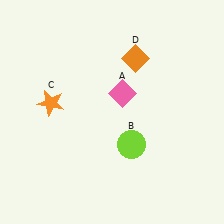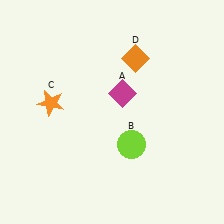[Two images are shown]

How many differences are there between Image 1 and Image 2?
There is 1 difference between the two images.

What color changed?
The diamond (A) changed from pink in Image 1 to magenta in Image 2.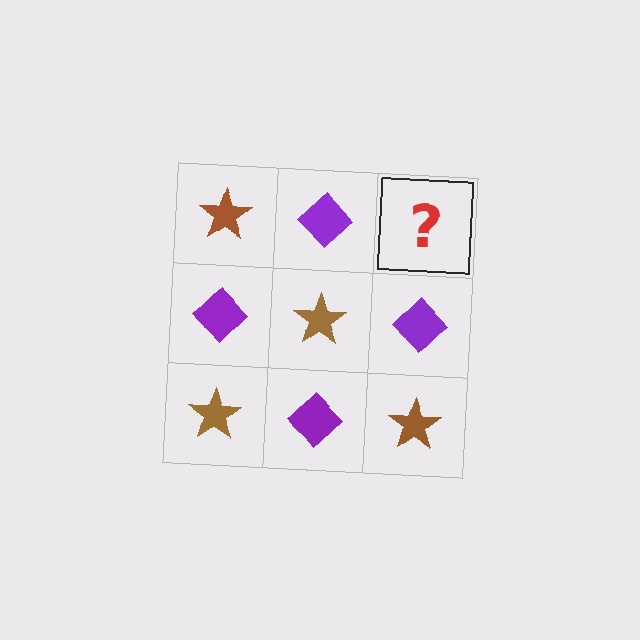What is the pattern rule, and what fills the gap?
The rule is that it alternates brown star and purple diamond in a checkerboard pattern. The gap should be filled with a brown star.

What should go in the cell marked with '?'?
The missing cell should contain a brown star.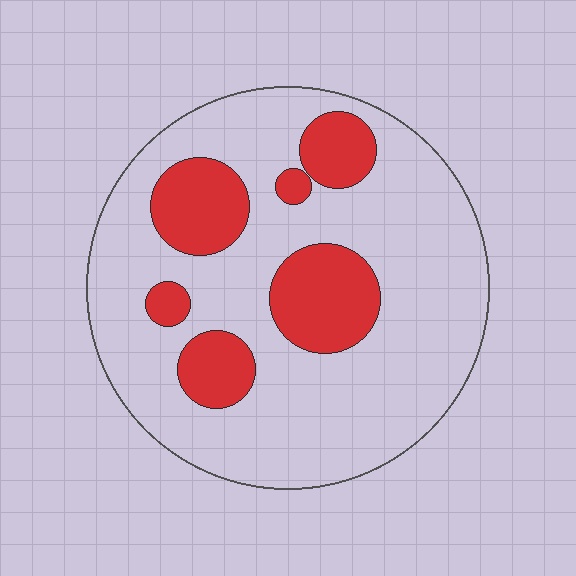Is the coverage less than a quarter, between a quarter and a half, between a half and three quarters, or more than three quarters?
Less than a quarter.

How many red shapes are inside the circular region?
6.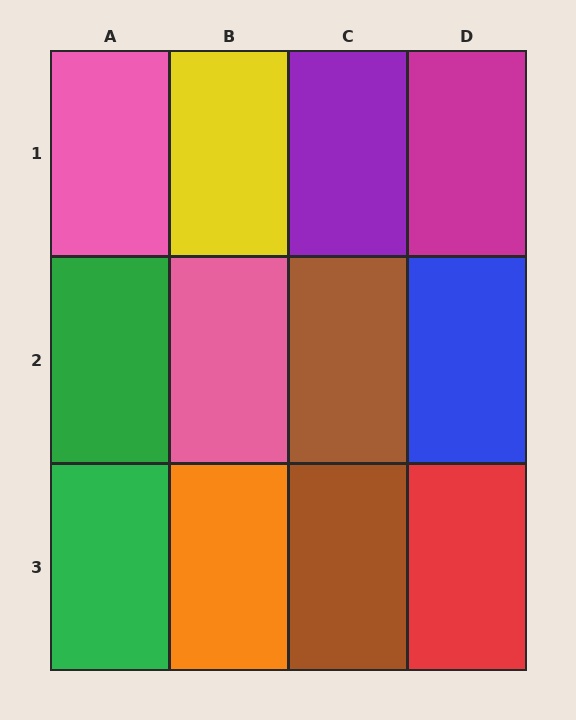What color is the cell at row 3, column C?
Brown.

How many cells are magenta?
1 cell is magenta.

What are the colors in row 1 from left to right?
Pink, yellow, purple, magenta.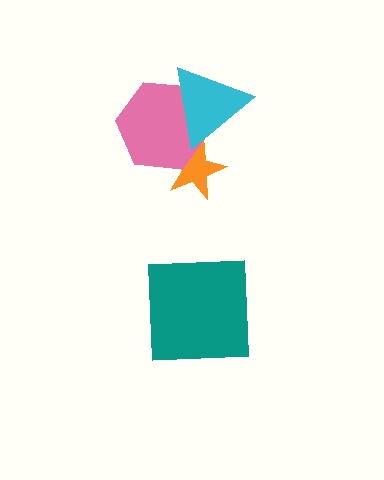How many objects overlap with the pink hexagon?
2 objects overlap with the pink hexagon.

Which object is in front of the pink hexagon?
The cyan triangle is in front of the pink hexagon.